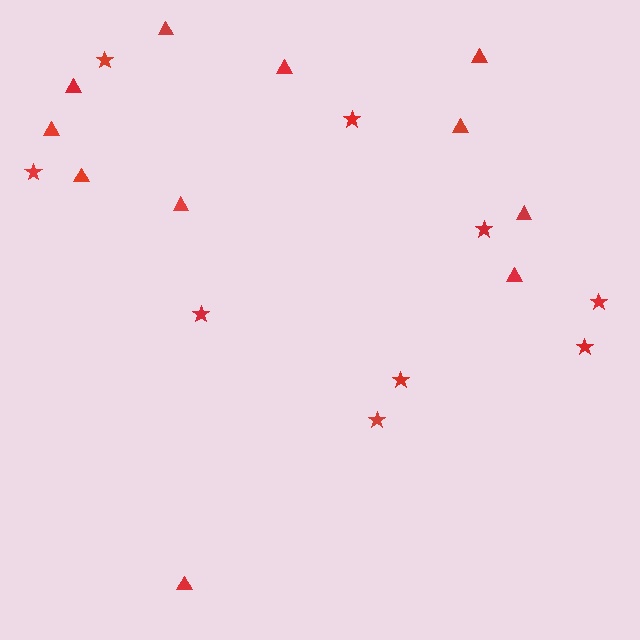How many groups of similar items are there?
There are 2 groups: one group of stars (9) and one group of triangles (11).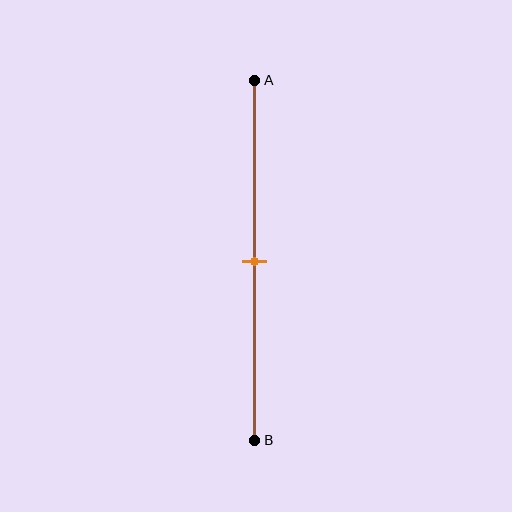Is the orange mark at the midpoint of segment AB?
Yes, the mark is approximately at the midpoint.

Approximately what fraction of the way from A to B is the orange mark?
The orange mark is approximately 50% of the way from A to B.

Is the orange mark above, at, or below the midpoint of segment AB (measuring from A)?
The orange mark is approximately at the midpoint of segment AB.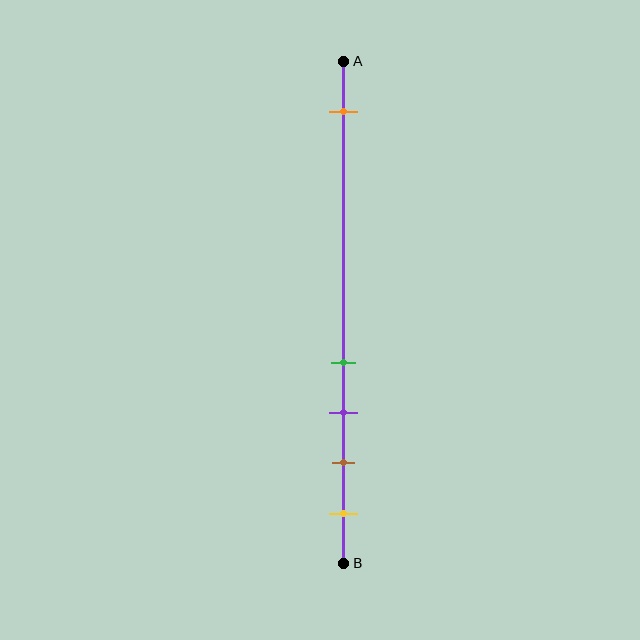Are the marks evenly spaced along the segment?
No, the marks are not evenly spaced.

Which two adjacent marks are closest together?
The green and purple marks are the closest adjacent pair.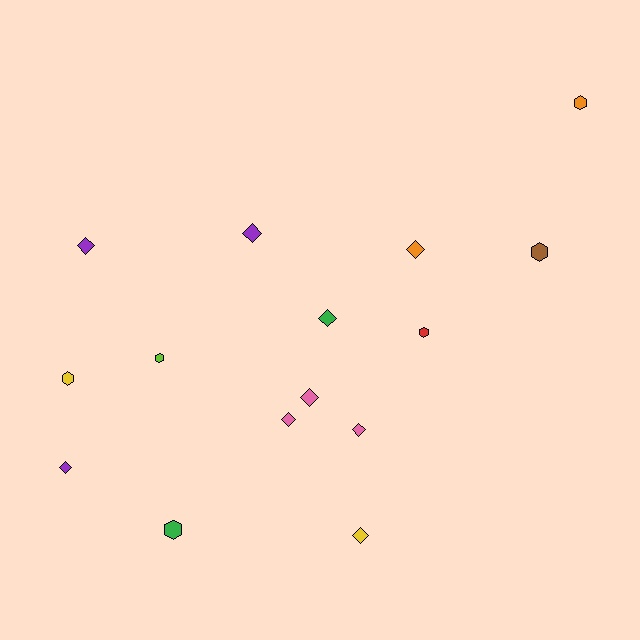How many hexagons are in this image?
There are 6 hexagons.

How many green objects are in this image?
There are 2 green objects.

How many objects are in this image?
There are 15 objects.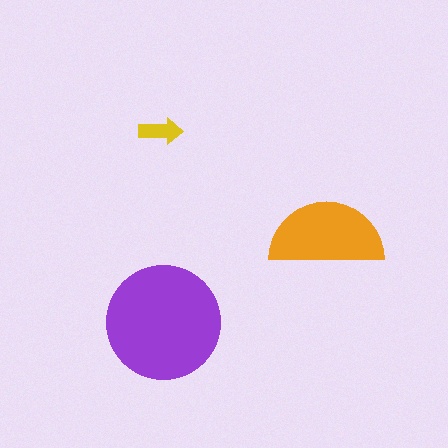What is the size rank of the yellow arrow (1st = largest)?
3rd.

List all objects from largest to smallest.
The purple circle, the orange semicircle, the yellow arrow.